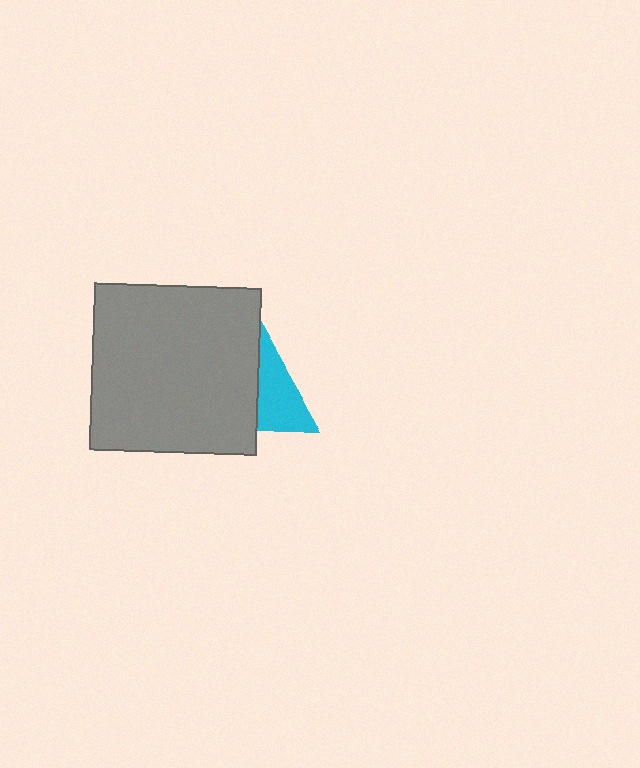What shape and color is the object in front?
The object in front is a gray square.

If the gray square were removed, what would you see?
You would see the complete cyan triangle.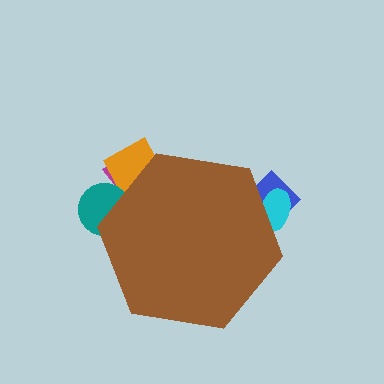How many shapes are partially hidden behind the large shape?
5 shapes are partially hidden.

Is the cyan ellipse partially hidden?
Yes, the cyan ellipse is partially hidden behind the brown hexagon.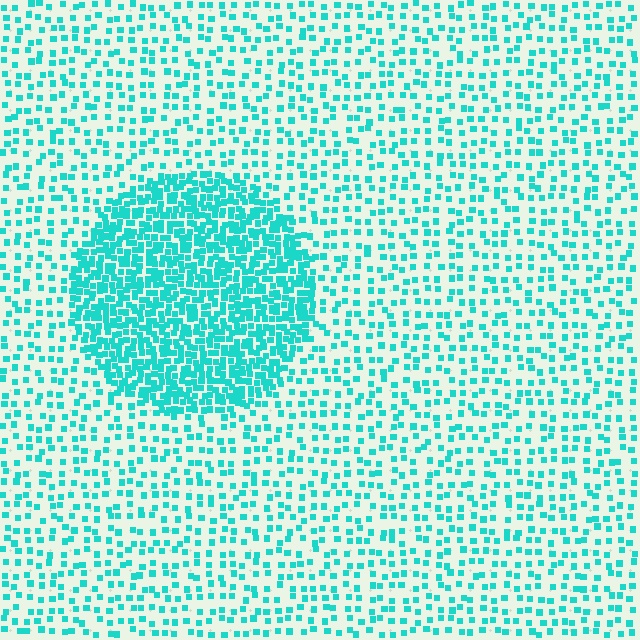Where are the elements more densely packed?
The elements are more densely packed inside the circle boundary.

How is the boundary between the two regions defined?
The boundary is defined by a change in element density (approximately 2.7x ratio). All elements are the same color, size, and shape.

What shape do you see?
I see a circle.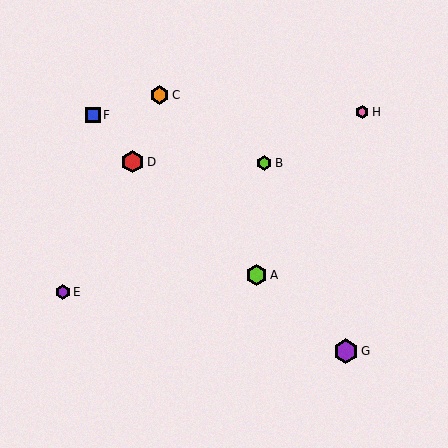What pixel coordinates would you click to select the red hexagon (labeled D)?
Click at (133, 162) to select the red hexagon D.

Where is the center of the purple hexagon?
The center of the purple hexagon is at (63, 292).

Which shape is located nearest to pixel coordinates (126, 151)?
The red hexagon (labeled D) at (133, 162) is nearest to that location.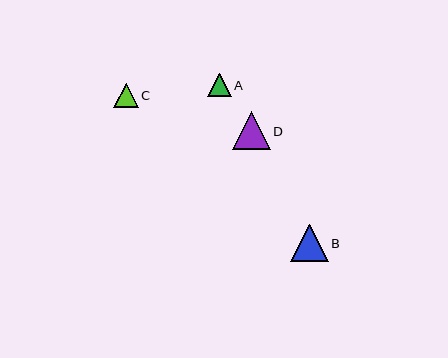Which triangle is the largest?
Triangle D is the largest with a size of approximately 38 pixels.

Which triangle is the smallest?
Triangle A is the smallest with a size of approximately 24 pixels.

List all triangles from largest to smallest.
From largest to smallest: D, B, C, A.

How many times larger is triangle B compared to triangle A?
Triangle B is approximately 1.6 times the size of triangle A.